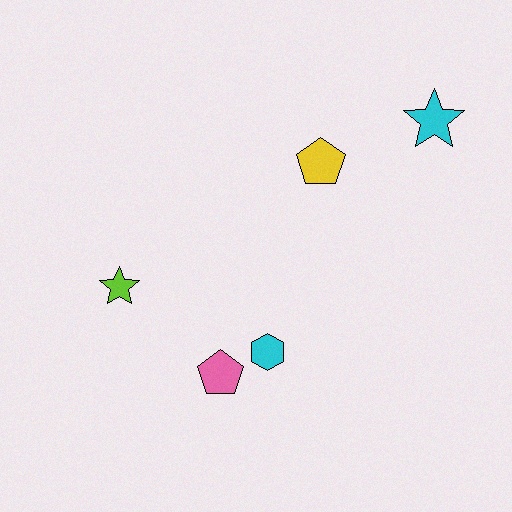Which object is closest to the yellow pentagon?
The cyan star is closest to the yellow pentagon.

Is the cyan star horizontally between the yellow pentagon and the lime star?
No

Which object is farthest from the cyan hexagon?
The cyan star is farthest from the cyan hexagon.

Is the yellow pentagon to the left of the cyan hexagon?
No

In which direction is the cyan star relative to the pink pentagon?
The cyan star is above the pink pentagon.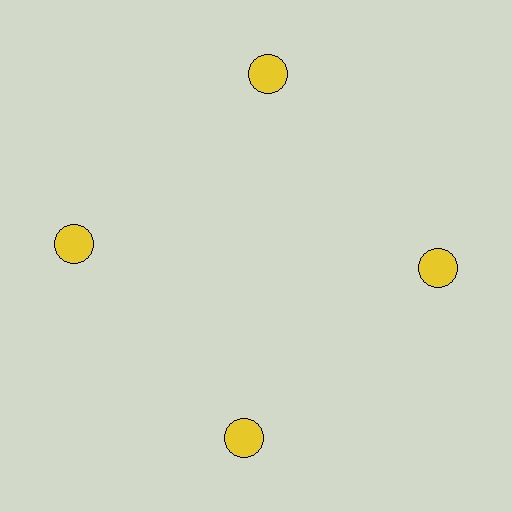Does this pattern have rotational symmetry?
Yes, this pattern has 4-fold rotational symmetry. It looks the same after rotating 90 degrees around the center.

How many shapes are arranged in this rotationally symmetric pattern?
There are 4 shapes, arranged in 4 groups of 1.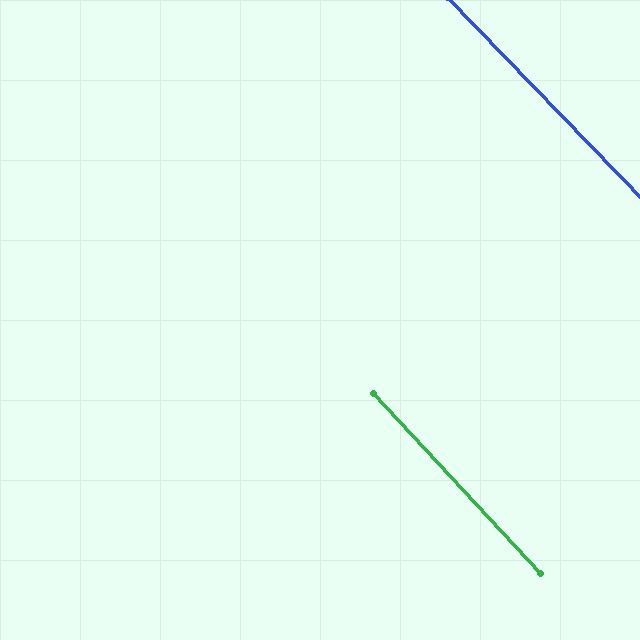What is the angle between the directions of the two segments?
Approximately 1 degree.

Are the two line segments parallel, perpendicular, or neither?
Parallel — their directions differ by only 0.8°.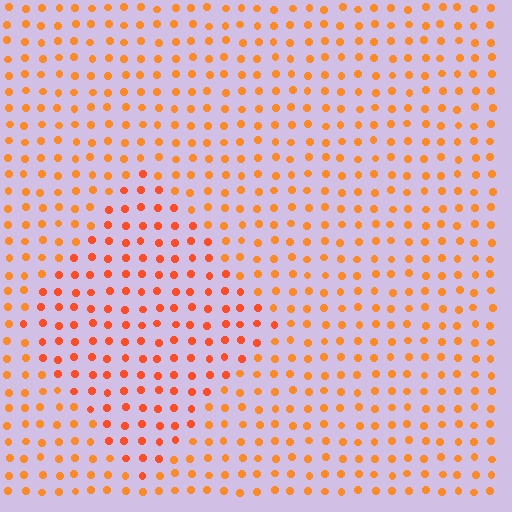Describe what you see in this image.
The image is filled with small orange elements in a uniform arrangement. A diamond-shaped region is visible where the elements are tinted to a slightly different hue, forming a subtle color boundary.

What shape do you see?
I see a diamond.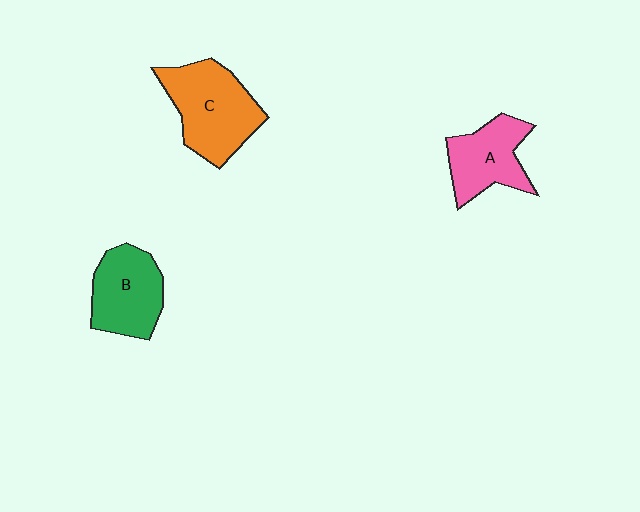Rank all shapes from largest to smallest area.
From largest to smallest: C (orange), B (green), A (pink).